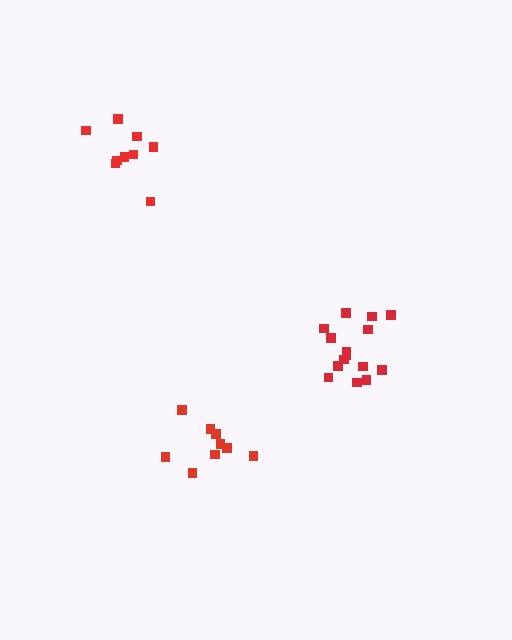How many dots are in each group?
Group 1: 9 dots, Group 2: 9 dots, Group 3: 15 dots (33 total).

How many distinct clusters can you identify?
There are 3 distinct clusters.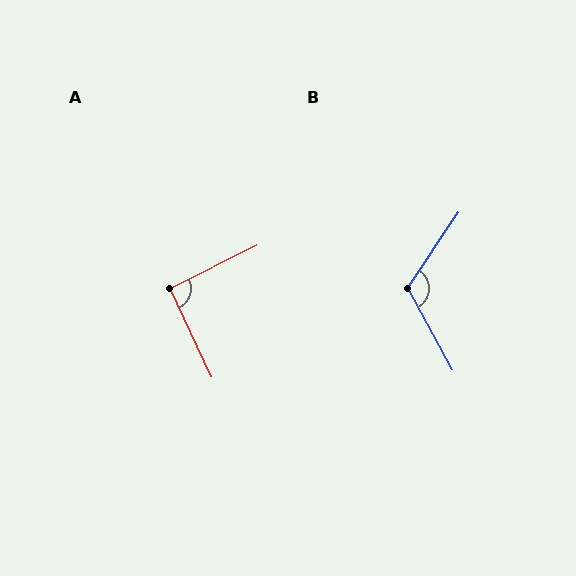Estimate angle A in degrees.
Approximately 91 degrees.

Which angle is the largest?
B, at approximately 118 degrees.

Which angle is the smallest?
A, at approximately 91 degrees.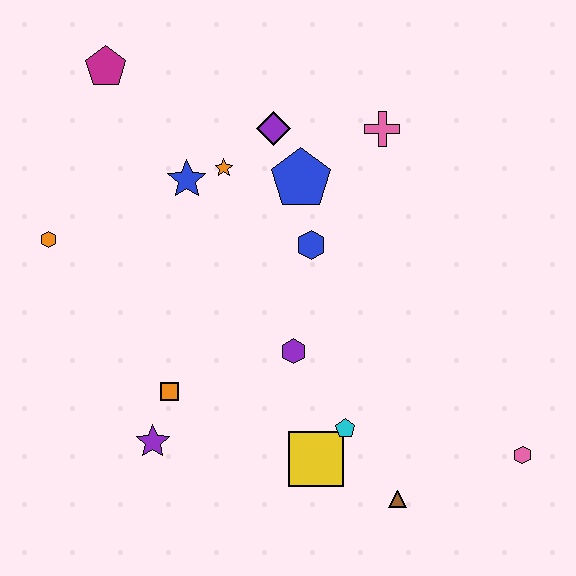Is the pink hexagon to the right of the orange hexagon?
Yes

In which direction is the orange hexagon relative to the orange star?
The orange hexagon is to the left of the orange star.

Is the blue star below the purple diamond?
Yes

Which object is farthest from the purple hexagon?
The magenta pentagon is farthest from the purple hexagon.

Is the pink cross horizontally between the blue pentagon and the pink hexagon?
Yes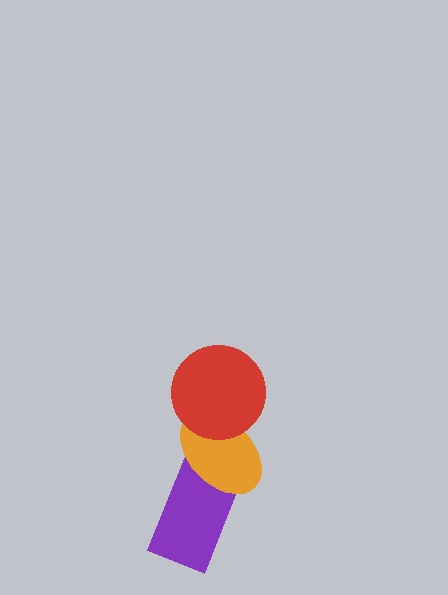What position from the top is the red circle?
The red circle is 1st from the top.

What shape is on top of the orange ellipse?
The red circle is on top of the orange ellipse.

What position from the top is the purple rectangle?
The purple rectangle is 3rd from the top.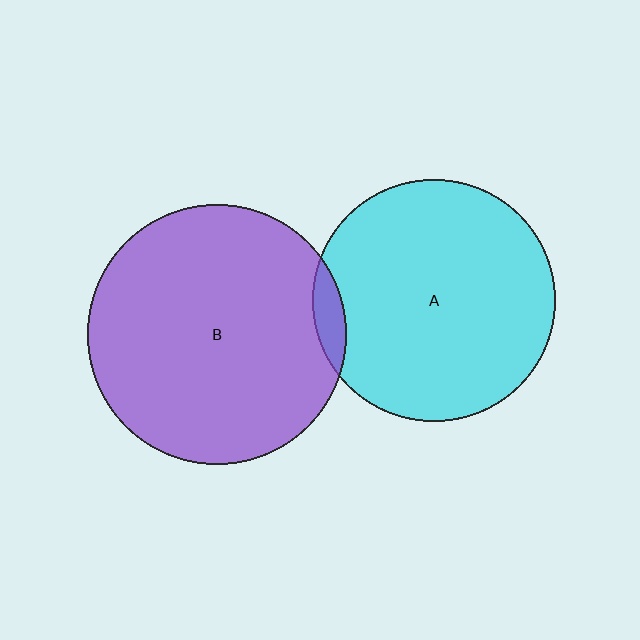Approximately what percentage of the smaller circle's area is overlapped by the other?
Approximately 5%.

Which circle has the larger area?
Circle B (purple).